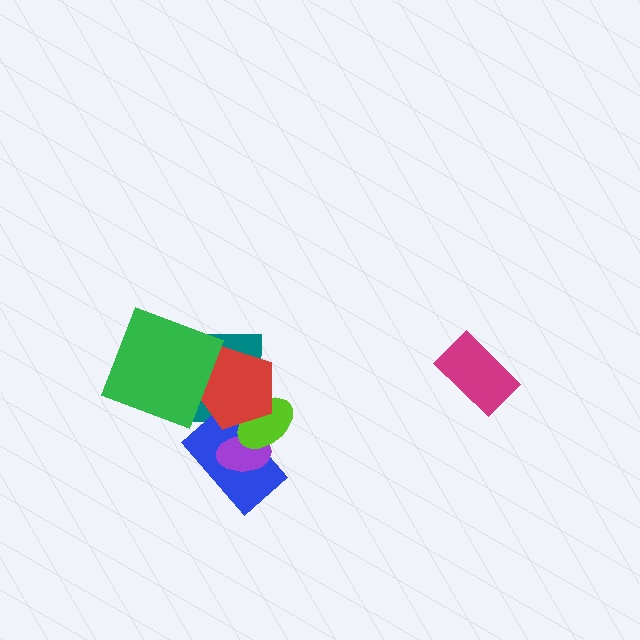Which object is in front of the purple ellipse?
The lime ellipse is in front of the purple ellipse.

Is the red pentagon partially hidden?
Yes, it is partially covered by another shape.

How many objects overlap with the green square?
2 objects overlap with the green square.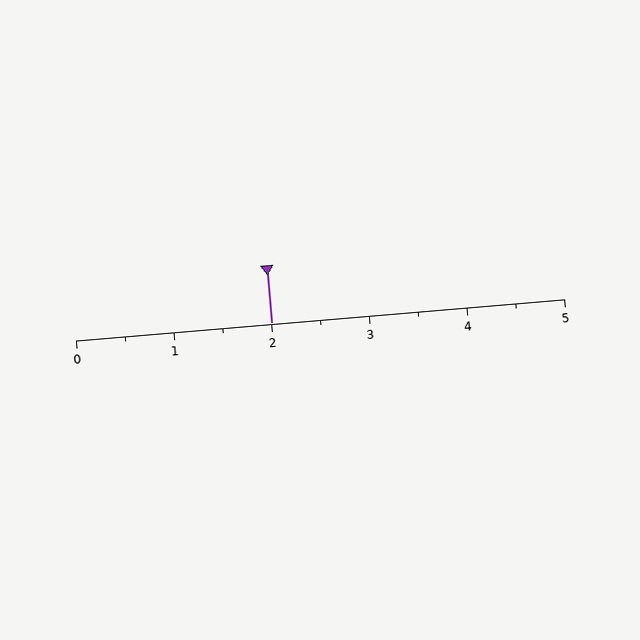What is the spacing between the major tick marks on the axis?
The major ticks are spaced 1 apart.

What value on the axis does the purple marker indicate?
The marker indicates approximately 2.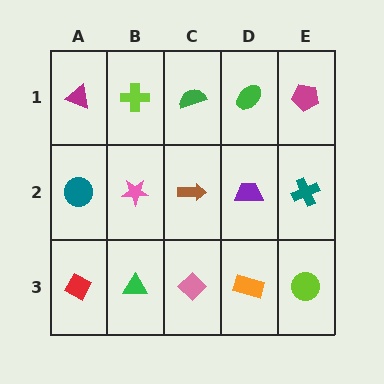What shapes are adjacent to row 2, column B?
A lime cross (row 1, column B), a green triangle (row 3, column B), a teal circle (row 2, column A), a brown arrow (row 2, column C).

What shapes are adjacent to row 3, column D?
A purple trapezoid (row 2, column D), a pink diamond (row 3, column C), a lime circle (row 3, column E).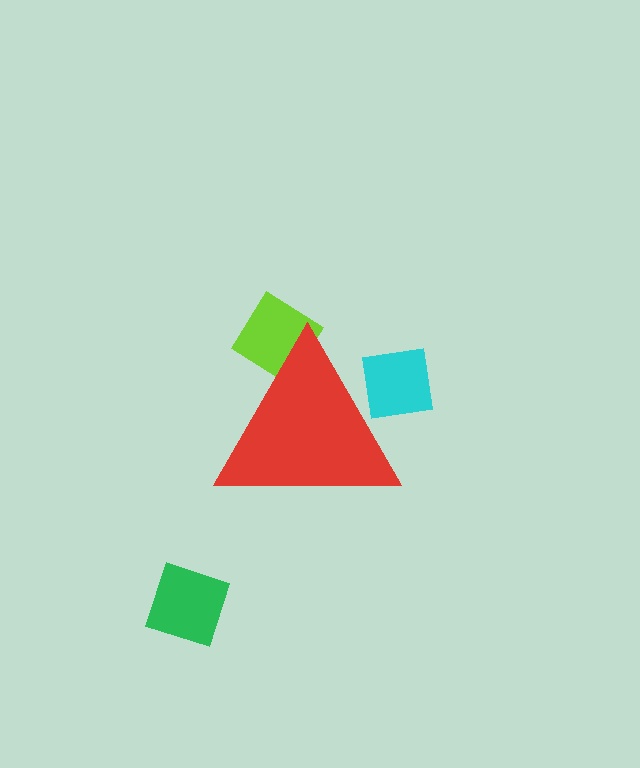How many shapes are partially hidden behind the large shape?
2 shapes are partially hidden.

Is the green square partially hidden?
No, the green square is fully visible.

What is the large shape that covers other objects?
A red triangle.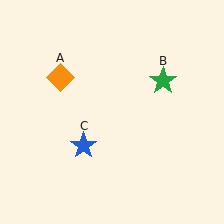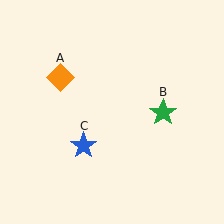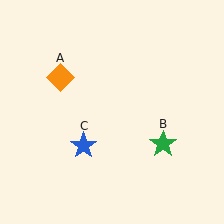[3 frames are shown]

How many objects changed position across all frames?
1 object changed position: green star (object B).